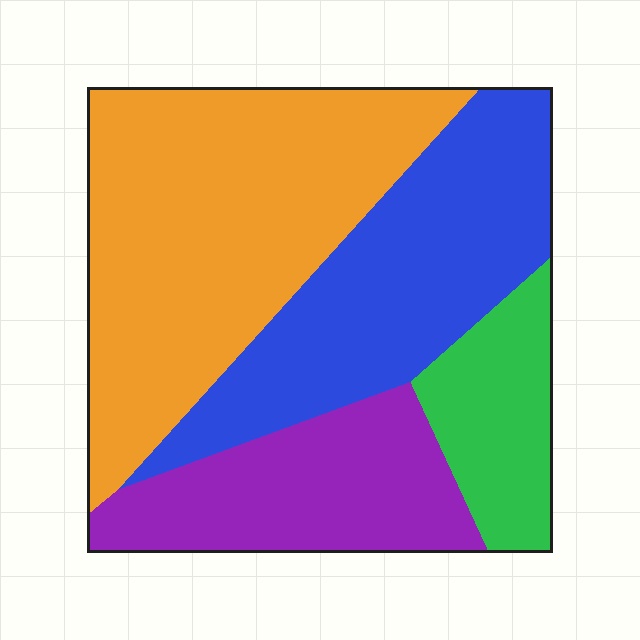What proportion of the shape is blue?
Blue covers 28% of the shape.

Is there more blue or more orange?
Orange.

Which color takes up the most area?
Orange, at roughly 40%.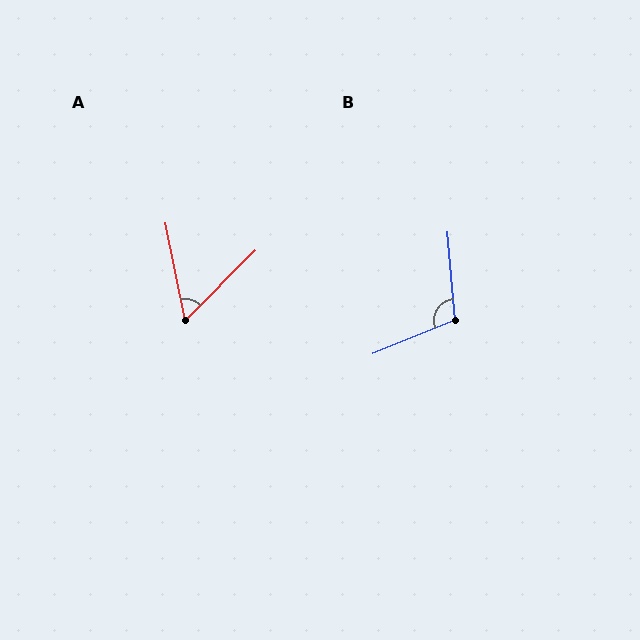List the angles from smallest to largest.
A (56°), B (107°).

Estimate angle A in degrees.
Approximately 56 degrees.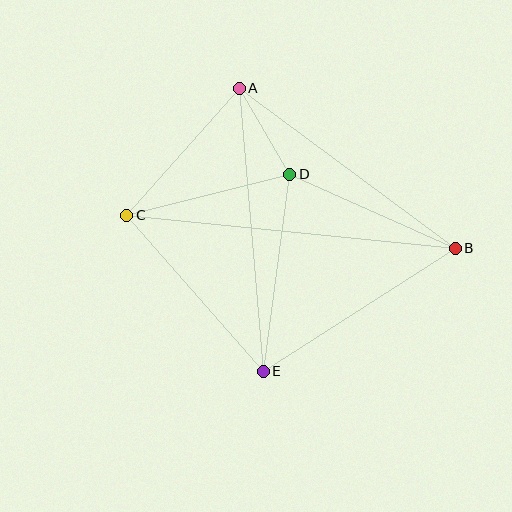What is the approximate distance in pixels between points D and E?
The distance between D and E is approximately 199 pixels.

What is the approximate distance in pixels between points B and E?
The distance between B and E is approximately 228 pixels.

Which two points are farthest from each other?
Points B and C are farthest from each other.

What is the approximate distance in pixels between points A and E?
The distance between A and E is approximately 284 pixels.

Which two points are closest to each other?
Points A and D are closest to each other.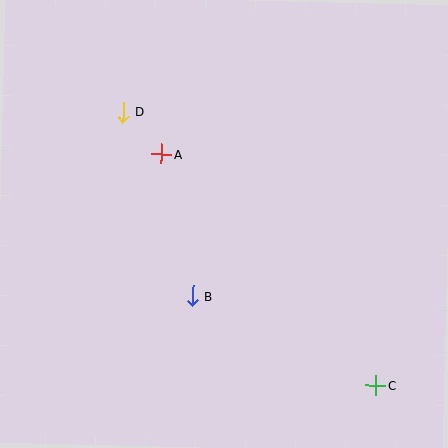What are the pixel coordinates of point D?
Point D is at (123, 112).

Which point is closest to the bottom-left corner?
Point B is closest to the bottom-left corner.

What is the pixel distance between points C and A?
The distance between C and A is 315 pixels.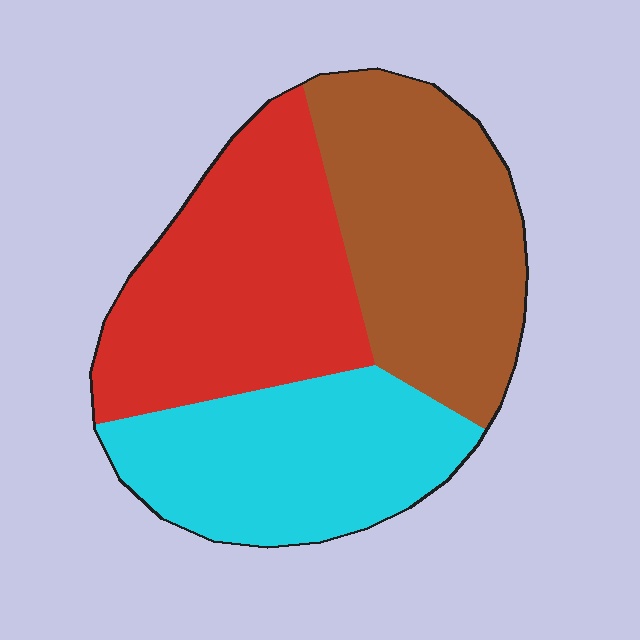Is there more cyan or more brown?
Brown.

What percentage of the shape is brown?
Brown covers around 35% of the shape.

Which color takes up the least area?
Cyan, at roughly 30%.